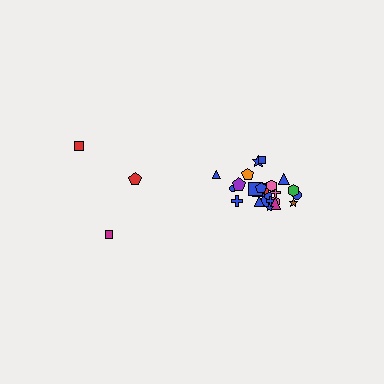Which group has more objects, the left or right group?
The right group.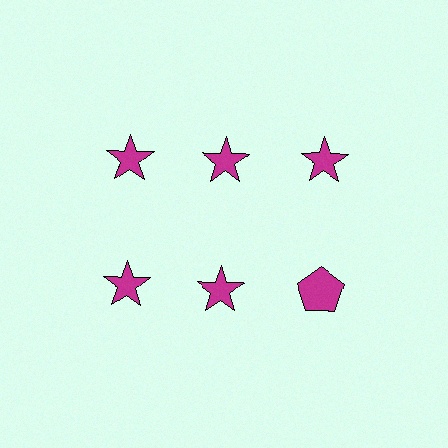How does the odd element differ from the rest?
It has a different shape: pentagon instead of star.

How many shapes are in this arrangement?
There are 6 shapes arranged in a grid pattern.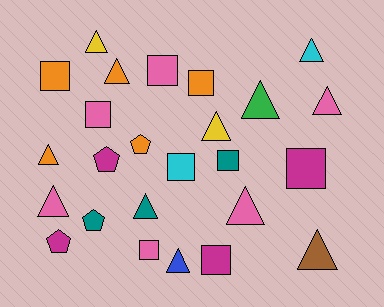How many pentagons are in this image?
There are 4 pentagons.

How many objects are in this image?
There are 25 objects.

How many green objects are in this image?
There is 1 green object.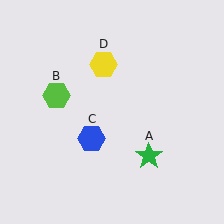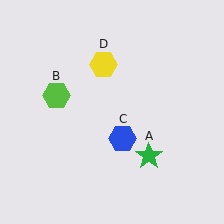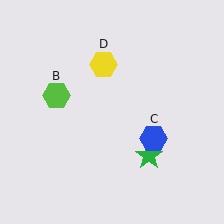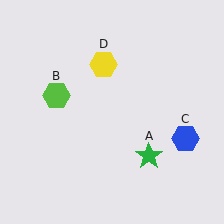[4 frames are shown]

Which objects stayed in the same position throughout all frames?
Green star (object A) and lime hexagon (object B) and yellow hexagon (object D) remained stationary.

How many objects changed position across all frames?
1 object changed position: blue hexagon (object C).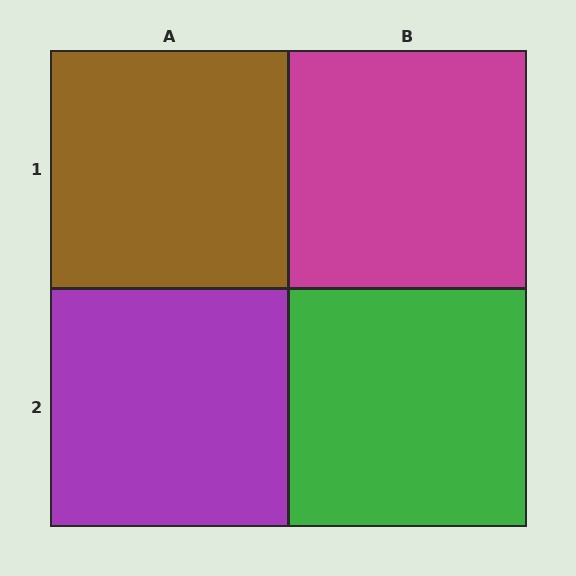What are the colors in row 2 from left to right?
Purple, green.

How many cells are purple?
1 cell is purple.